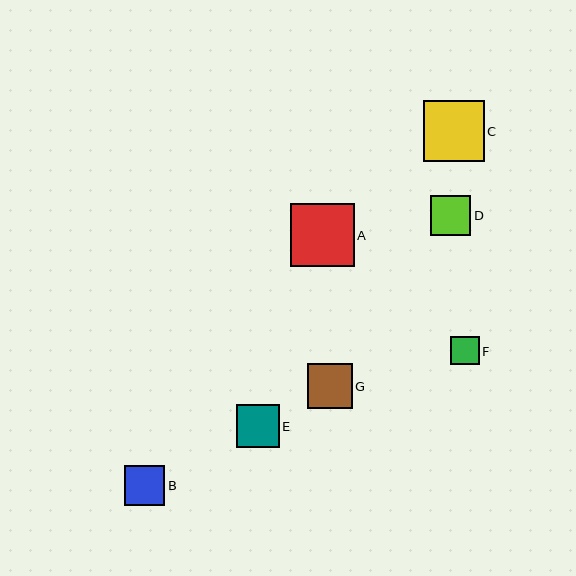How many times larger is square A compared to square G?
Square A is approximately 1.4 times the size of square G.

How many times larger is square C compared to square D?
Square C is approximately 1.5 times the size of square D.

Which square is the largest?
Square A is the largest with a size of approximately 64 pixels.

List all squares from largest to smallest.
From largest to smallest: A, C, G, E, D, B, F.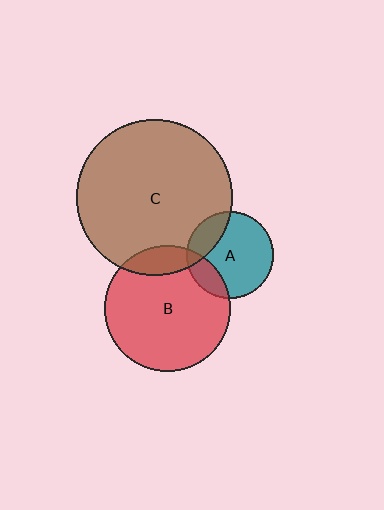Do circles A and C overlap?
Yes.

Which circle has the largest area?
Circle C (brown).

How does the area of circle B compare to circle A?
Approximately 2.1 times.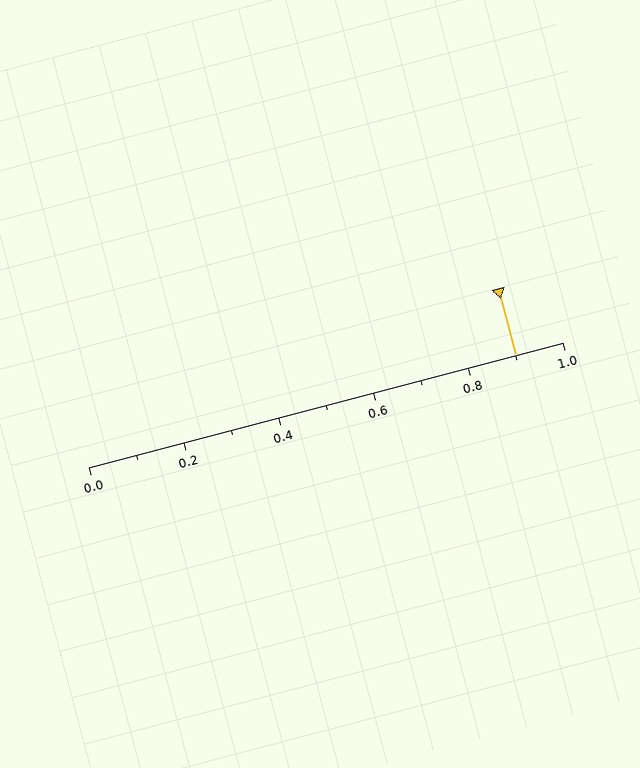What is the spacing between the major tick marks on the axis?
The major ticks are spaced 0.2 apart.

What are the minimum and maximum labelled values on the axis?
The axis runs from 0.0 to 1.0.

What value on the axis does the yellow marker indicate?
The marker indicates approximately 0.9.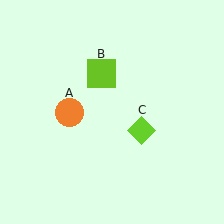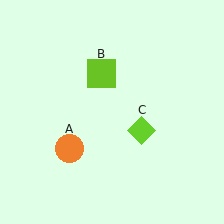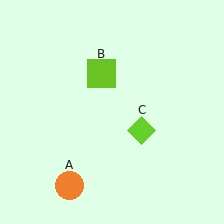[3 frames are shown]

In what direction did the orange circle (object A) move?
The orange circle (object A) moved down.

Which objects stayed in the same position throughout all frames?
Lime square (object B) and lime diamond (object C) remained stationary.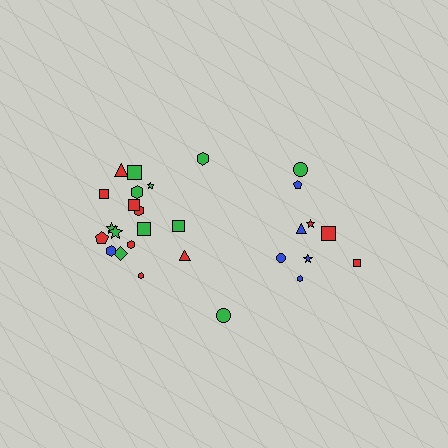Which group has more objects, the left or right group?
The left group.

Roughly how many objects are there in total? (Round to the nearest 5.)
Roughly 30 objects in total.